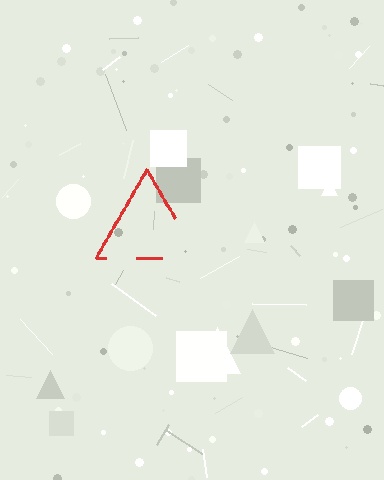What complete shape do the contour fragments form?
The contour fragments form a triangle.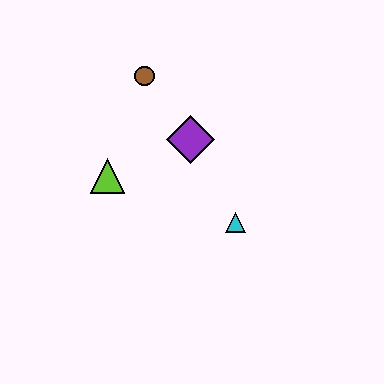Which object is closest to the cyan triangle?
The purple diamond is closest to the cyan triangle.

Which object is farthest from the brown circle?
The cyan triangle is farthest from the brown circle.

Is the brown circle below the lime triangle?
No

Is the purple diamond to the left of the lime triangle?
No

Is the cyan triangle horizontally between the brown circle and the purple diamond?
No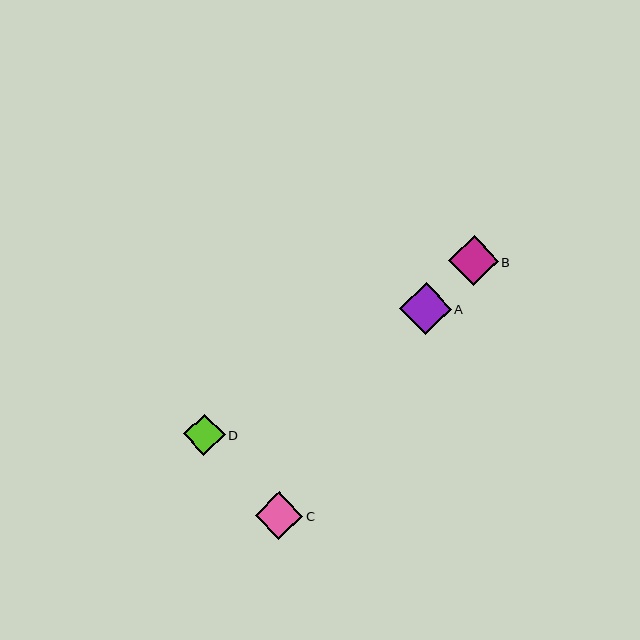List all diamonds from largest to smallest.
From largest to smallest: A, B, C, D.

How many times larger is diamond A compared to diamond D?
Diamond A is approximately 1.3 times the size of diamond D.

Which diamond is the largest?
Diamond A is the largest with a size of approximately 52 pixels.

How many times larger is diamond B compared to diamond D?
Diamond B is approximately 1.2 times the size of diamond D.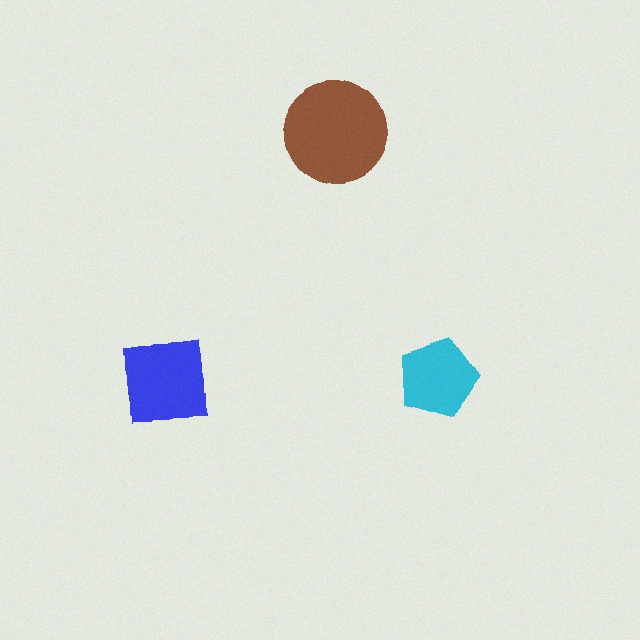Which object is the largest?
The brown circle.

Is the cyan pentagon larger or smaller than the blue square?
Smaller.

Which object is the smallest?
The cyan pentagon.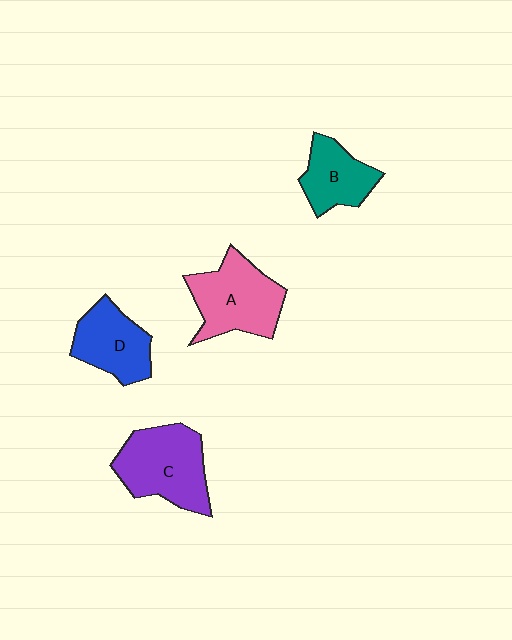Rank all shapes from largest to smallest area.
From largest to smallest: C (purple), A (pink), D (blue), B (teal).